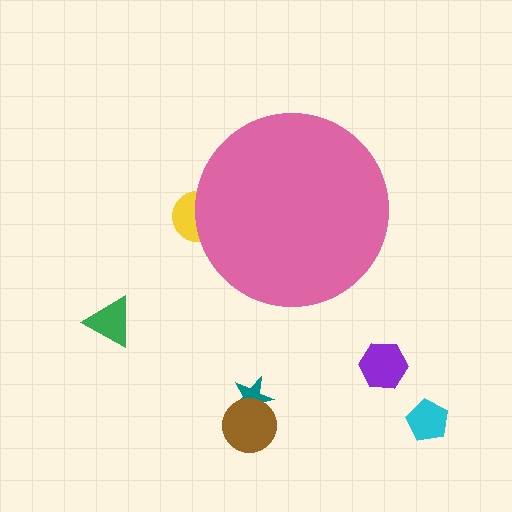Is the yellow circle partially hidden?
Yes, the yellow circle is partially hidden behind the pink circle.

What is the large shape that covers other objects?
A pink circle.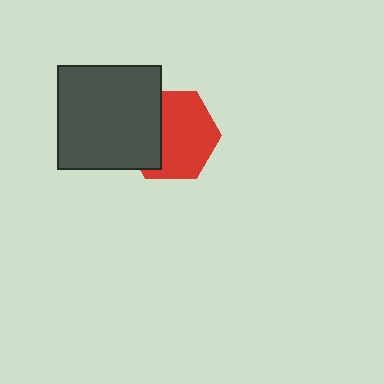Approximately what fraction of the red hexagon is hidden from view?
Roughly 35% of the red hexagon is hidden behind the dark gray square.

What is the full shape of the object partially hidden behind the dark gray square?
The partially hidden object is a red hexagon.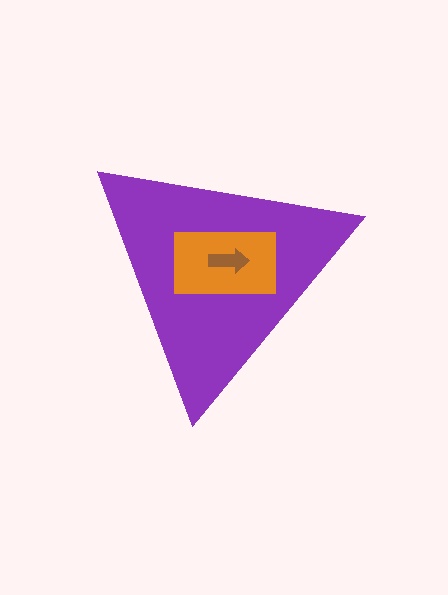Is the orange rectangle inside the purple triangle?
Yes.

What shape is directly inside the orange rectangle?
The brown arrow.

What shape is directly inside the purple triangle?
The orange rectangle.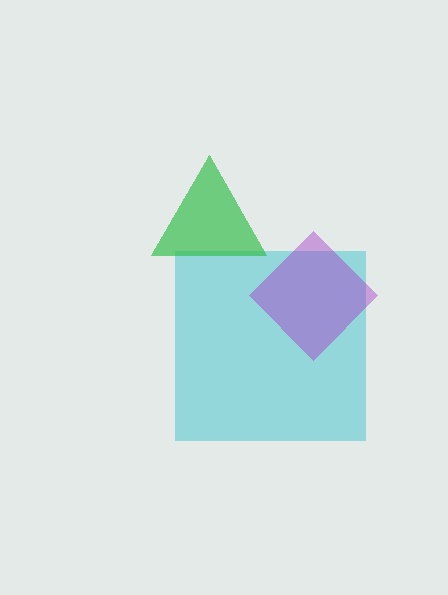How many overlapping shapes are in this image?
There are 3 overlapping shapes in the image.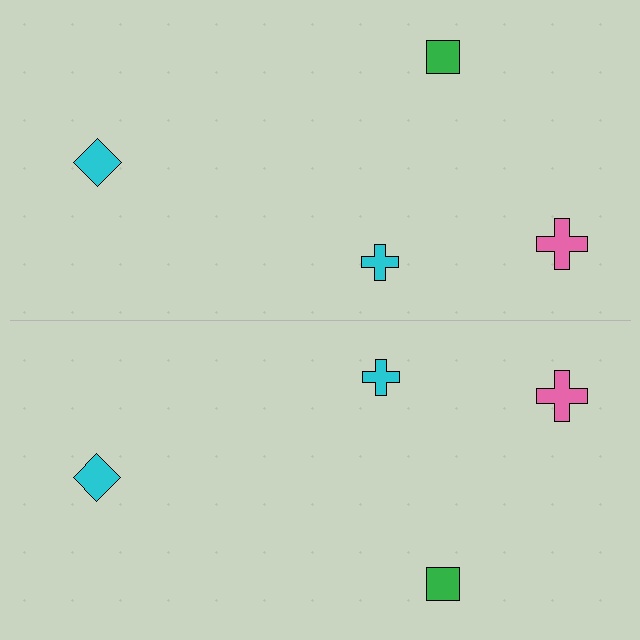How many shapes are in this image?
There are 8 shapes in this image.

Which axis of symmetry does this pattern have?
The pattern has a horizontal axis of symmetry running through the center of the image.